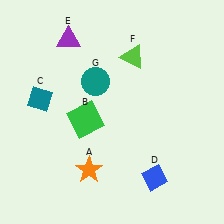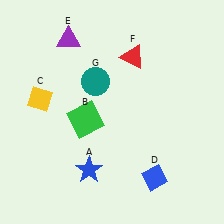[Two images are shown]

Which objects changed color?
A changed from orange to blue. C changed from teal to yellow. F changed from lime to red.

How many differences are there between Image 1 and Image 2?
There are 3 differences between the two images.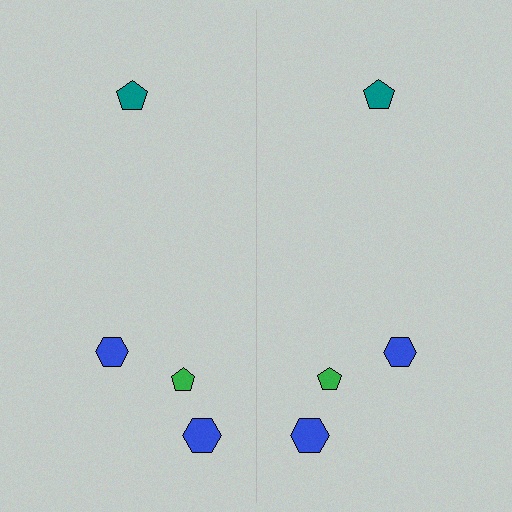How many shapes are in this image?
There are 8 shapes in this image.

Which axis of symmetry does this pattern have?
The pattern has a vertical axis of symmetry running through the center of the image.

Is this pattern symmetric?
Yes, this pattern has bilateral (reflection) symmetry.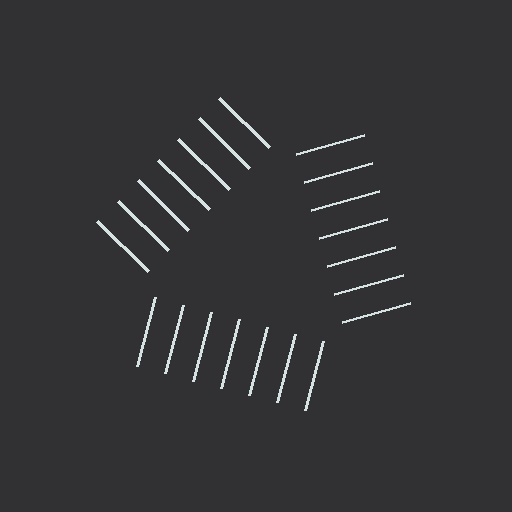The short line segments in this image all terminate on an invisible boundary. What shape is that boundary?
An illusory triangle — the line segments terminate on its edges but no continuous stroke is drawn.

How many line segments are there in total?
21 — 7 along each of the 3 edges.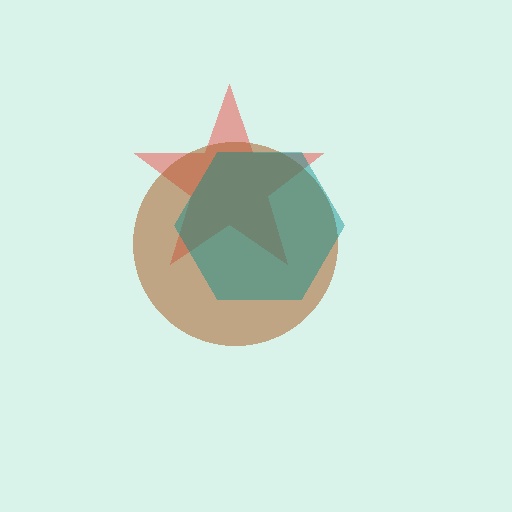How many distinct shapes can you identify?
There are 3 distinct shapes: a red star, a brown circle, a teal hexagon.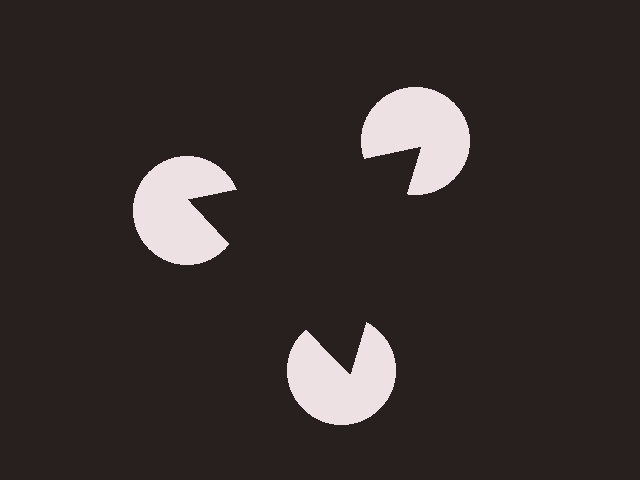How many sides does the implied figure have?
3 sides.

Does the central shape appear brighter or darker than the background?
It typically appears slightly darker than the background, even though no actual brightness change is drawn.